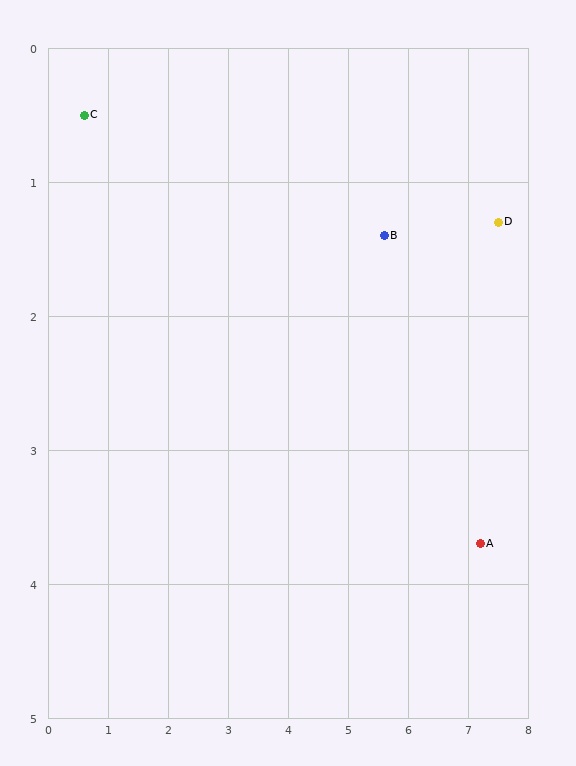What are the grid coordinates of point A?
Point A is at approximately (7.2, 3.7).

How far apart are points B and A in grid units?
Points B and A are about 2.8 grid units apart.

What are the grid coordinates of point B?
Point B is at approximately (5.6, 1.4).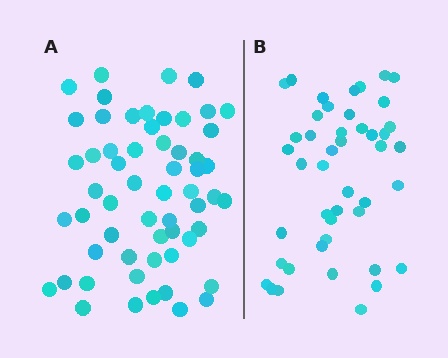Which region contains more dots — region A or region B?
Region A (the left region) has more dots.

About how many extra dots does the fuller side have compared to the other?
Region A has approximately 15 more dots than region B.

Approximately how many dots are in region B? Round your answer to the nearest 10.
About 40 dots. (The exact count is 45, which rounds to 40.)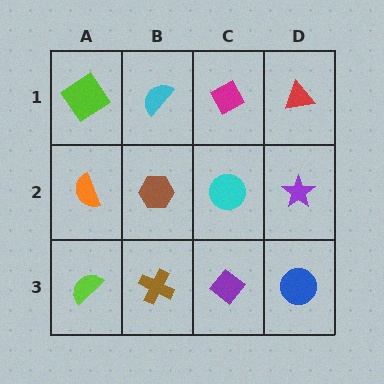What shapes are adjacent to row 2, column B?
A cyan semicircle (row 1, column B), a brown cross (row 3, column B), an orange semicircle (row 2, column A), a cyan circle (row 2, column C).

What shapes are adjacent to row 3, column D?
A purple star (row 2, column D), a purple diamond (row 3, column C).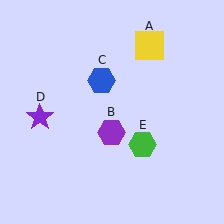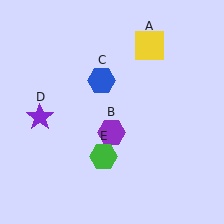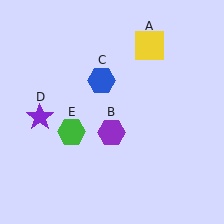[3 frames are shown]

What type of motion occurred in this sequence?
The green hexagon (object E) rotated clockwise around the center of the scene.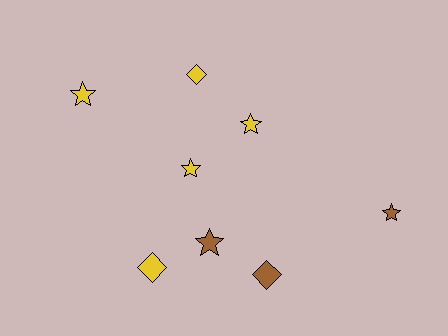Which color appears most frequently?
Yellow, with 5 objects.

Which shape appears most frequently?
Star, with 5 objects.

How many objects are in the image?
There are 8 objects.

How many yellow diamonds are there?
There are 2 yellow diamonds.